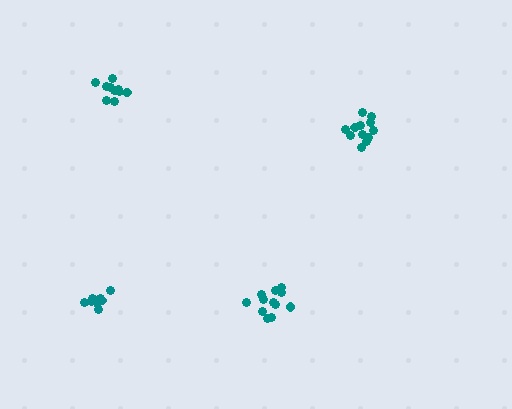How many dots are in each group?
Group 1: 10 dots, Group 2: 12 dots, Group 3: 12 dots, Group 4: 10 dots (44 total).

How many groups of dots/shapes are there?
There are 4 groups.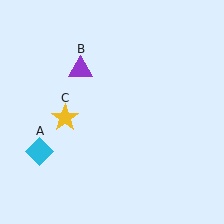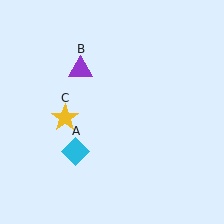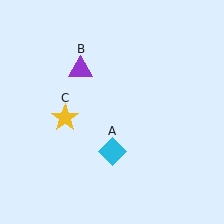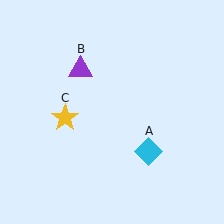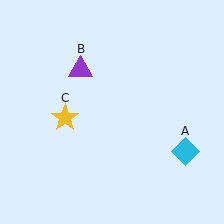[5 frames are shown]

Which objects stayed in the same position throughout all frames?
Purple triangle (object B) and yellow star (object C) remained stationary.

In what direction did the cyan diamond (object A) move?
The cyan diamond (object A) moved right.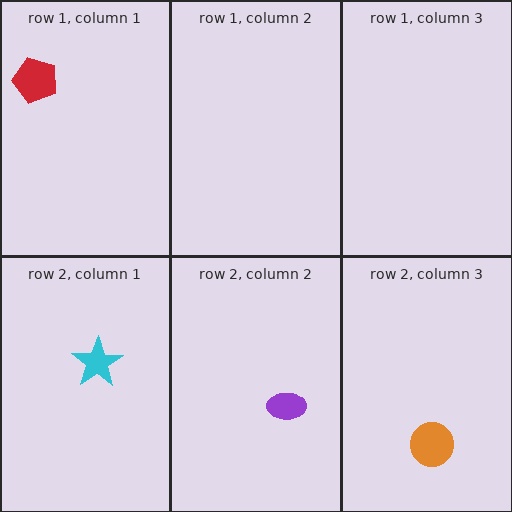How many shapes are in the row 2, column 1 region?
1.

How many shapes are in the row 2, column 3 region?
1.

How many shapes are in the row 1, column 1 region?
1.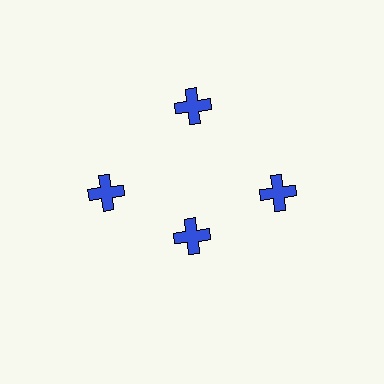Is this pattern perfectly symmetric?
No. The 4 blue crosses are arranged in a ring, but one element near the 6 o'clock position is pulled inward toward the center, breaking the 4-fold rotational symmetry.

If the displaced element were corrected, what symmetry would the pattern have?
It would have 4-fold rotational symmetry — the pattern would map onto itself every 90 degrees.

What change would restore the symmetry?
The symmetry would be restored by moving it outward, back onto the ring so that all 4 crosses sit at equal angles and equal distance from the center.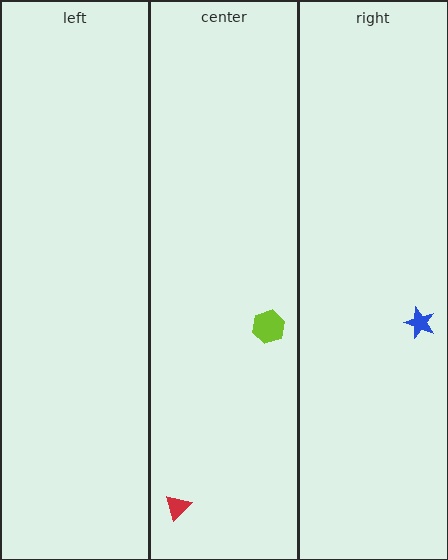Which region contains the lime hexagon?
The center region.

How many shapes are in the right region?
1.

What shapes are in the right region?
The blue star.